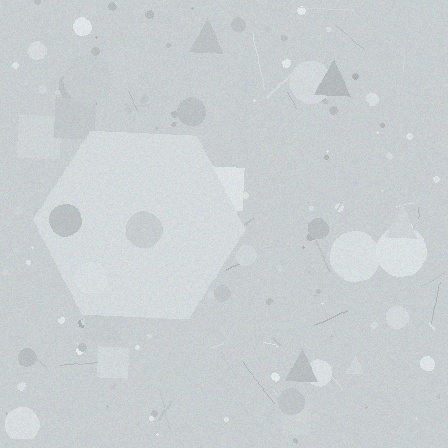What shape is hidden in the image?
A hexagon is hidden in the image.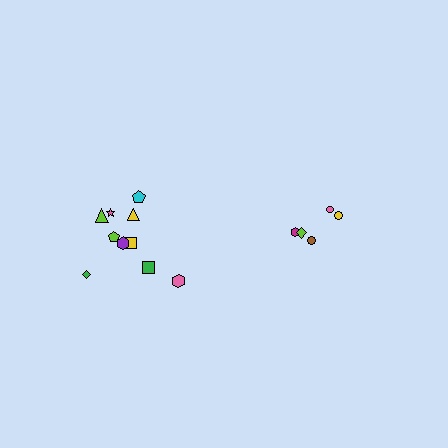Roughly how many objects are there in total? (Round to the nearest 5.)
Roughly 15 objects in total.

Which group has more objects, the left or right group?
The left group.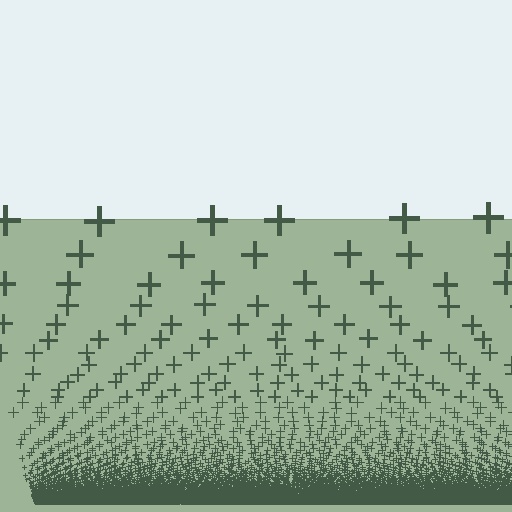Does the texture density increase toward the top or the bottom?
Density increases toward the bottom.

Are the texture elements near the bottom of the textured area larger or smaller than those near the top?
Smaller. The gradient is inverted — elements near the bottom are smaller and denser.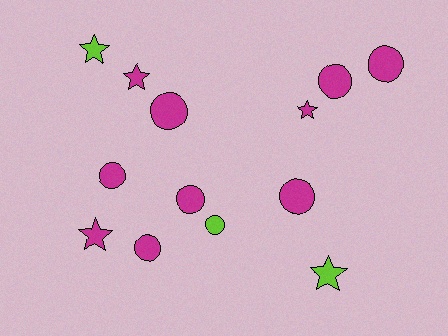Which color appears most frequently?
Magenta, with 10 objects.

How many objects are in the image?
There are 13 objects.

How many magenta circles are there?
There are 7 magenta circles.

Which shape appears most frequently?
Circle, with 8 objects.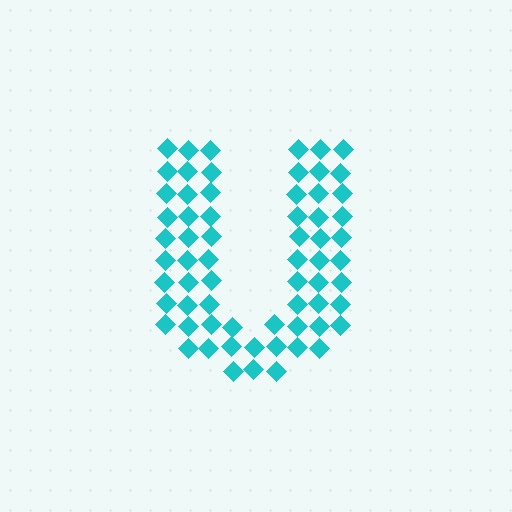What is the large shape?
The large shape is the letter U.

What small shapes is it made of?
It is made of small diamonds.